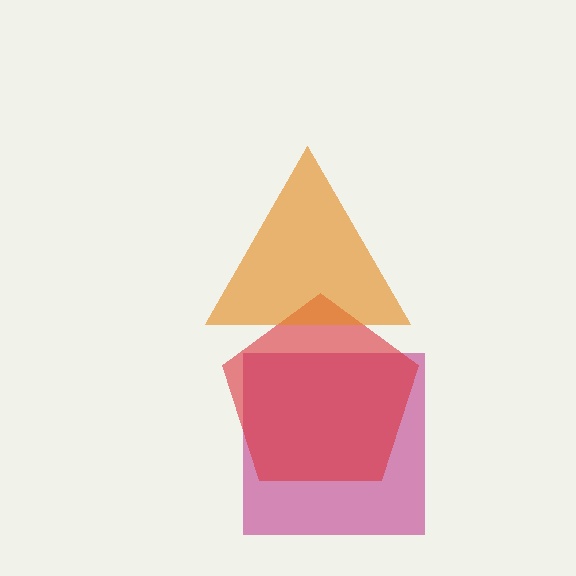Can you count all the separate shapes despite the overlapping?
Yes, there are 3 separate shapes.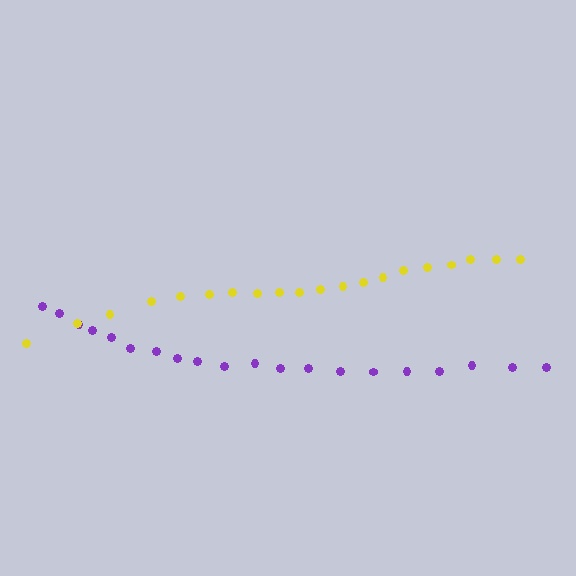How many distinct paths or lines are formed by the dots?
There are 2 distinct paths.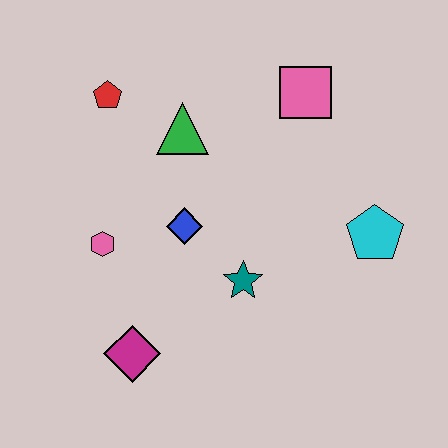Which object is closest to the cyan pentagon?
The teal star is closest to the cyan pentagon.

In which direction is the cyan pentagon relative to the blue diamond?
The cyan pentagon is to the right of the blue diamond.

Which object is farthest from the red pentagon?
The cyan pentagon is farthest from the red pentagon.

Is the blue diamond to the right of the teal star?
No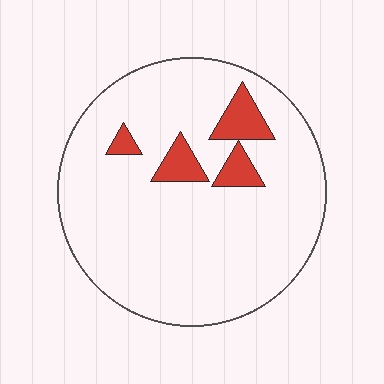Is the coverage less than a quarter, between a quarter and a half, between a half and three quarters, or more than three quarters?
Less than a quarter.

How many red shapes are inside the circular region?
4.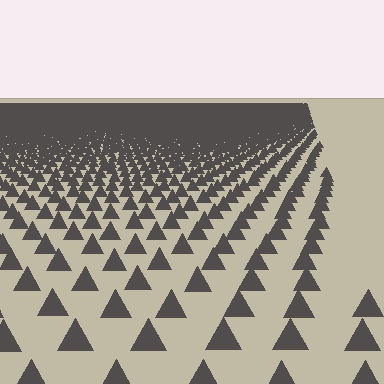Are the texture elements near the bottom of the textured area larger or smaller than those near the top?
Larger. Near the bottom, elements are closer to the viewer and appear at a bigger on-screen size.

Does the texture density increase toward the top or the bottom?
Density increases toward the top.